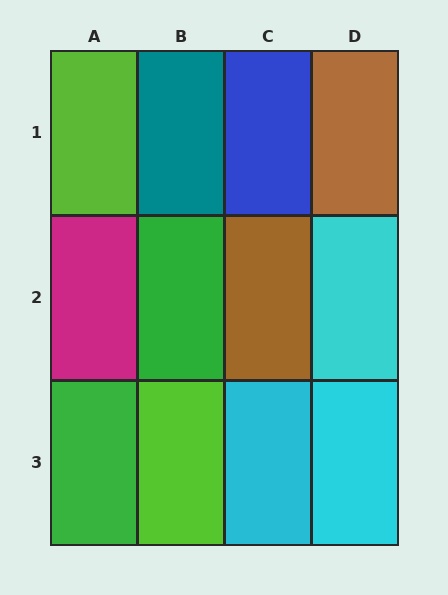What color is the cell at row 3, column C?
Cyan.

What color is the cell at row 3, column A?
Green.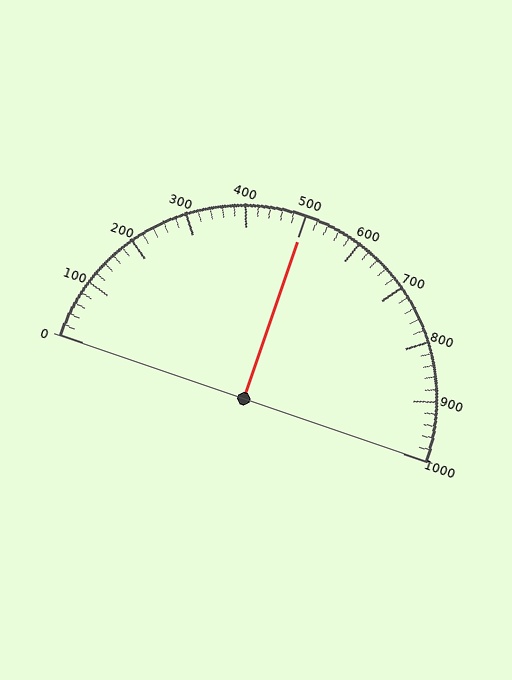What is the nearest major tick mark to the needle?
The nearest major tick mark is 500.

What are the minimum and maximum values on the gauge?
The gauge ranges from 0 to 1000.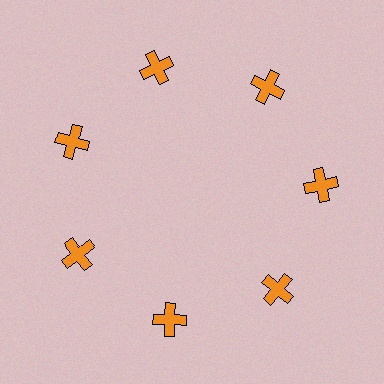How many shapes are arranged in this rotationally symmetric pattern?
There are 7 shapes, arranged in 7 groups of 1.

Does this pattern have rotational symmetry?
Yes, this pattern has 7-fold rotational symmetry. It looks the same after rotating 51 degrees around the center.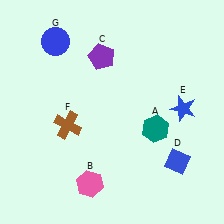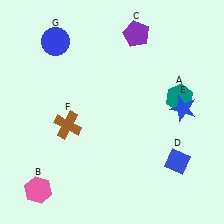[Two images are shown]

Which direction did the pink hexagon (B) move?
The pink hexagon (B) moved left.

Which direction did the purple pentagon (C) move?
The purple pentagon (C) moved right.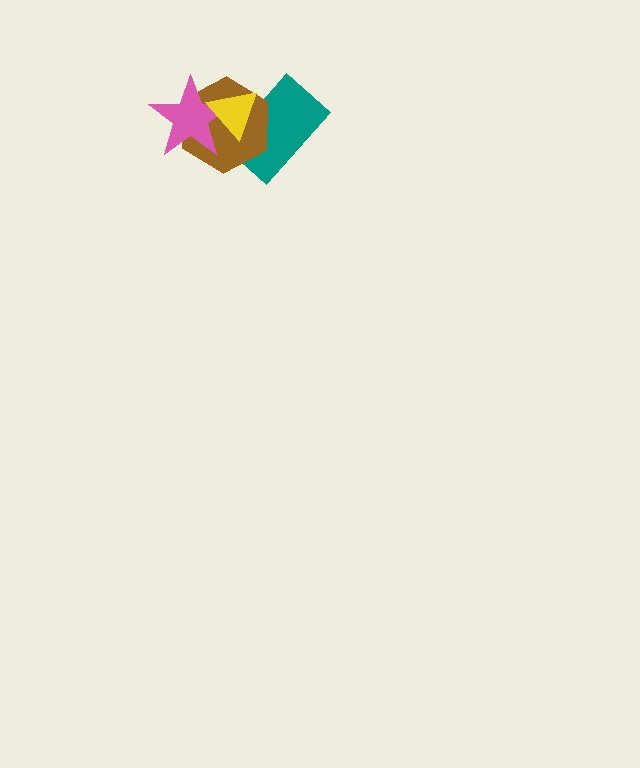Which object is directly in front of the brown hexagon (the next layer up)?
The pink star is directly in front of the brown hexagon.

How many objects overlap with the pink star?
2 objects overlap with the pink star.